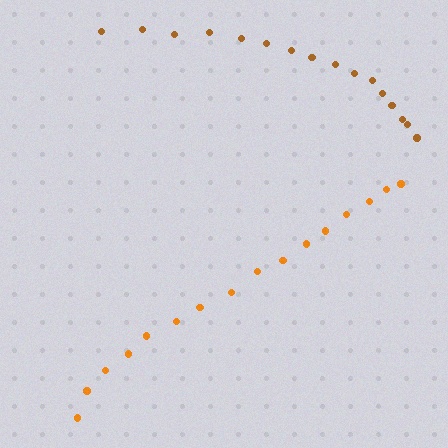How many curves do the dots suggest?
There are 2 distinct paths.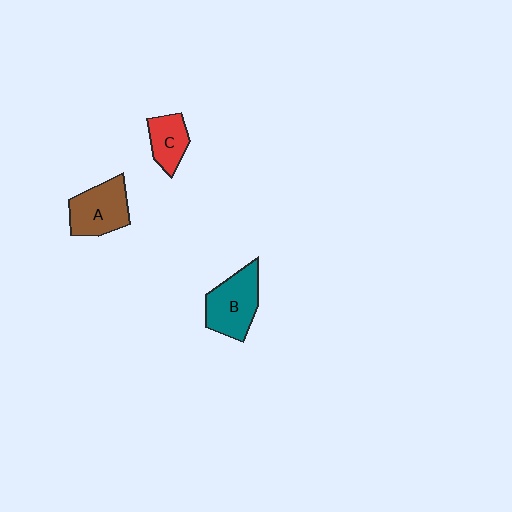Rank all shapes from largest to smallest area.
From largest to smallest: B (teal), A (brown), C (red).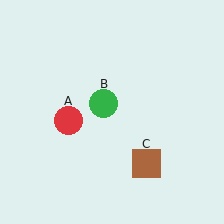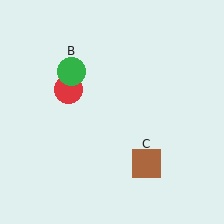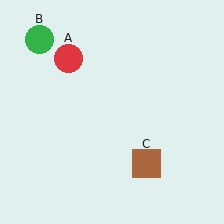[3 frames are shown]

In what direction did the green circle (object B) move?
The green circle (object B) moved up and to the left.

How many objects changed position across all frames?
2 objects changed position: red circle (object A), green circle (object B).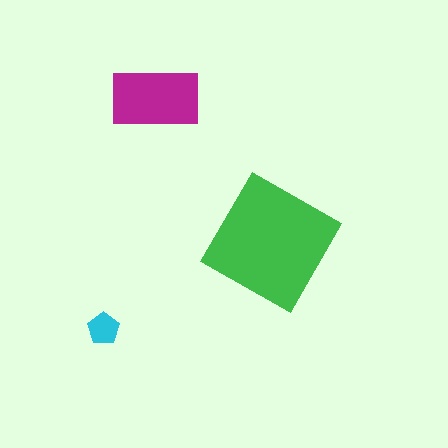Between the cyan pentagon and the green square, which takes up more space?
The green square.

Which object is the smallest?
The cyan pentagon.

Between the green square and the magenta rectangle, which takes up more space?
The green square.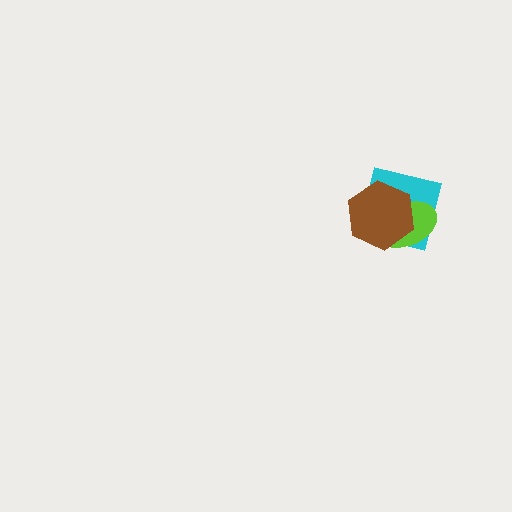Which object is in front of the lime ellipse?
The brown hexagon is in front of the lime ellipse.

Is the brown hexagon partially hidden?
No, no other shape covers it.